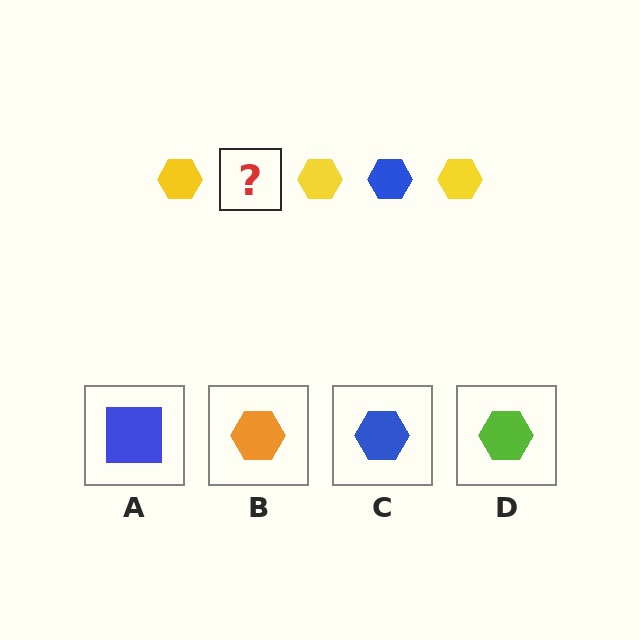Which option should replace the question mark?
Option C.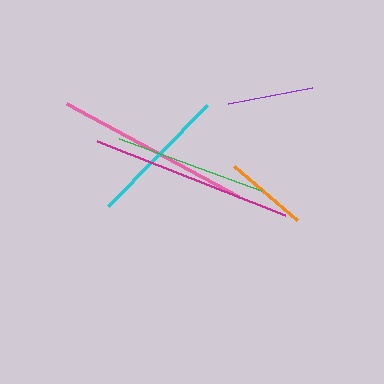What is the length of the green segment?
The green segment is approximately 151 pixels long.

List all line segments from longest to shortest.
From longest to shortest: magenta, pink, green, cyan, purple, orange.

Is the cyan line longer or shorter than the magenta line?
The magenta line is longer than the cyan line.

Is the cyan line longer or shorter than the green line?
The green line is longer than the cyan line.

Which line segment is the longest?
The magenta line is the longest at approximately 202 pixels.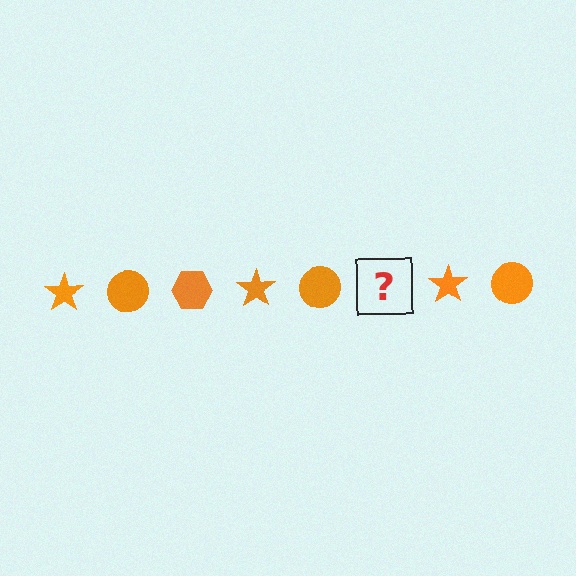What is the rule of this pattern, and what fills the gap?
The rule is that the pattern cycles through star, circle, hexagon shapes in orange. The gap should be filled with an orange hexagon.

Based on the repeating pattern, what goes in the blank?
The blank should be an orange hexagon.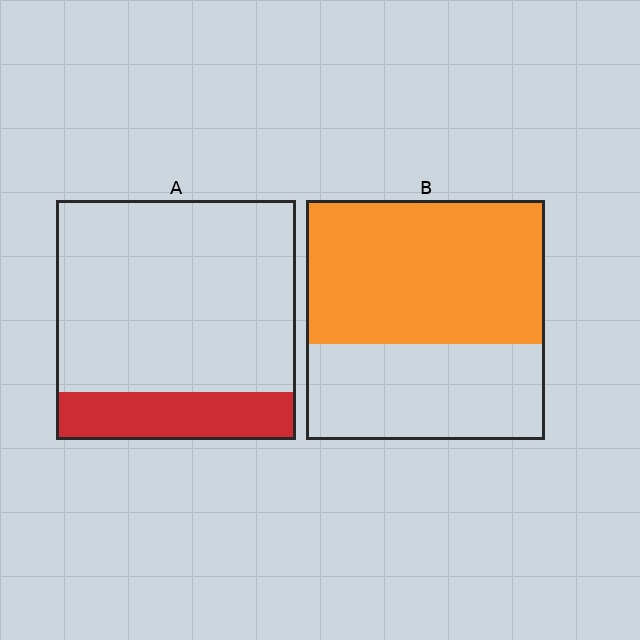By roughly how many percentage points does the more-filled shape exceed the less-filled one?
By roughly 40 percentage points (B over A).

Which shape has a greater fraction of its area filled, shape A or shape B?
Shape B.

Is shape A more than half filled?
No.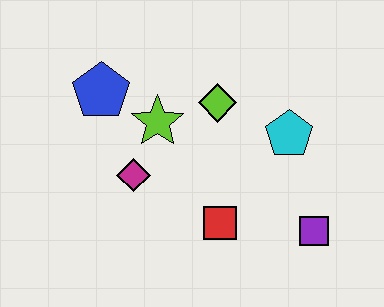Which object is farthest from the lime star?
The purple square is farthest from the lime star.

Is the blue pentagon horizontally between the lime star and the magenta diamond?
No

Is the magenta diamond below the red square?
No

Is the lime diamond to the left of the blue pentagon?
No